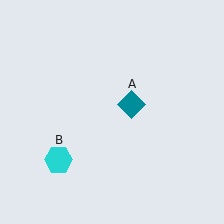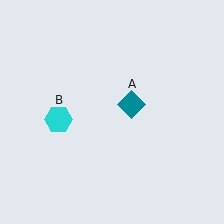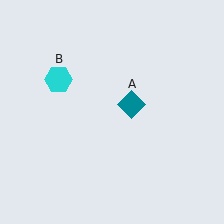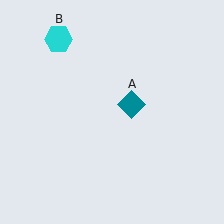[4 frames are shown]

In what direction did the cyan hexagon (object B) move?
The cyan hexagon (object B) moved up.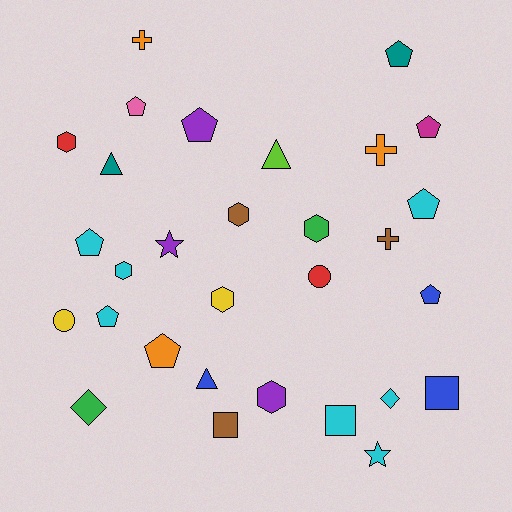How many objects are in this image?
There are 30 objects.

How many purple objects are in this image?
There are 3 purple objects.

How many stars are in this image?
There are 2 stars.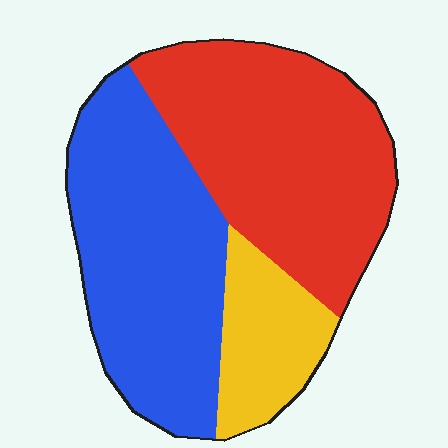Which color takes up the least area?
Yellow, at roughly 15%.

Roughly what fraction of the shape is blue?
Blue covers around 40% of the shape.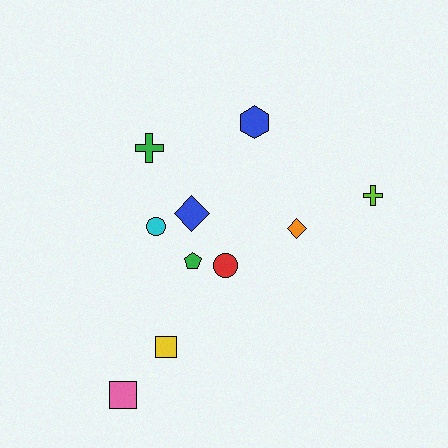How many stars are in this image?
There are no stars.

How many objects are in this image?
There are 10 objects.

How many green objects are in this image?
There are 2 green objects.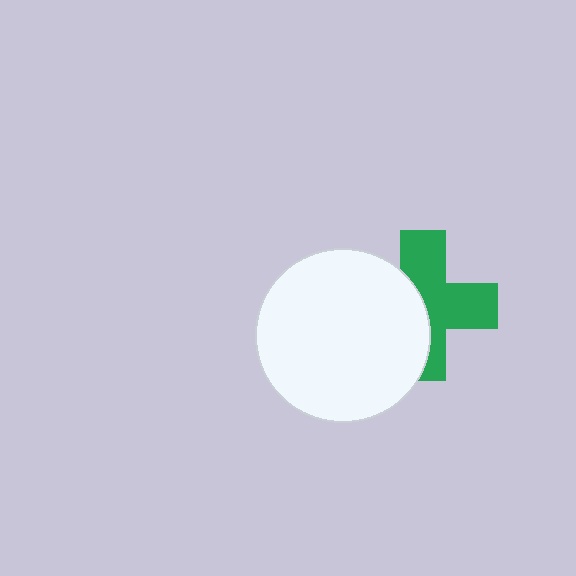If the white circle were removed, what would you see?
You would see the complete green cross.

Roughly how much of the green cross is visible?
About half of it is visible (roughly 57%).